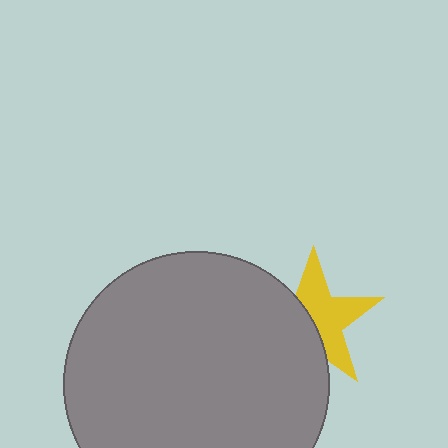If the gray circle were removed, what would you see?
You would see the complete yellow star.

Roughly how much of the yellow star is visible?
About half of it is visible (roughly 55%).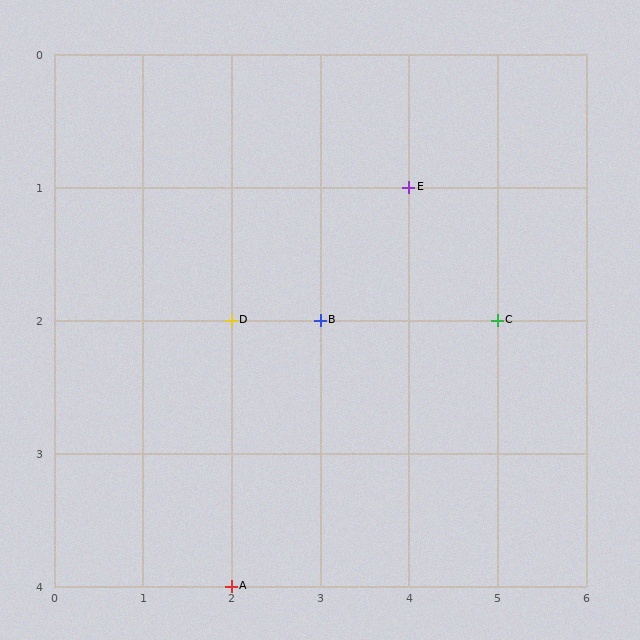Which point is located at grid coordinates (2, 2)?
Point D is at (2, 2).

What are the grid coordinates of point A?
Point A is at grid coordinates (2, 4).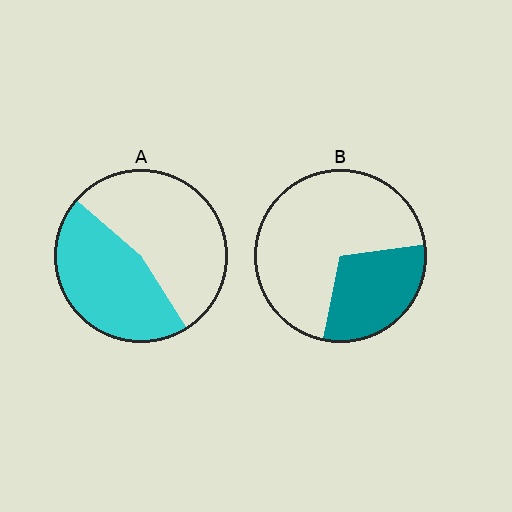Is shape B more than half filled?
No.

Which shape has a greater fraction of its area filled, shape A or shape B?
Shape A.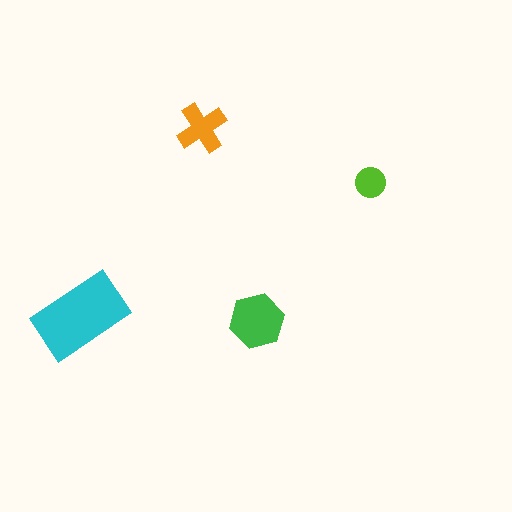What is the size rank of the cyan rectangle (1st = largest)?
1st.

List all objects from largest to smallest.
The cyan rectangle, the green hexagon, the orange cross, the lime circle.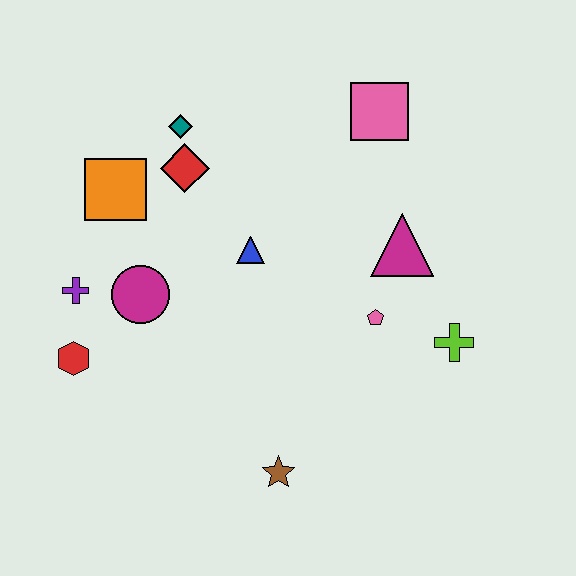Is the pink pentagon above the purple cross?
No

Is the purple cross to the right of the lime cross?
No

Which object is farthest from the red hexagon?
The pink square is farthest from the red hexagon.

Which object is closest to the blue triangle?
The red diamond is closest to the blue triangle.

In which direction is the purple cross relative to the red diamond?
The purple cross is below the red diamond.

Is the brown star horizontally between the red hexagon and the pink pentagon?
Yes